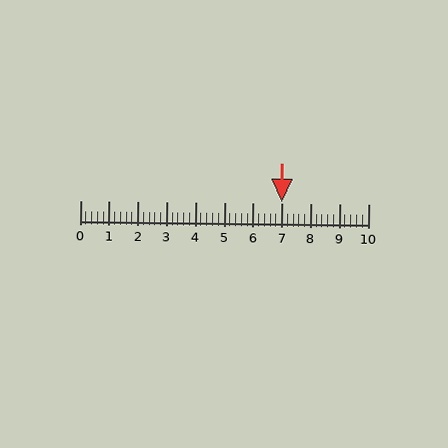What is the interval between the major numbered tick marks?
The major tick marks are spaced 1 units apart.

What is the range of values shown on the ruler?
The ruler shows values from 0 to 10.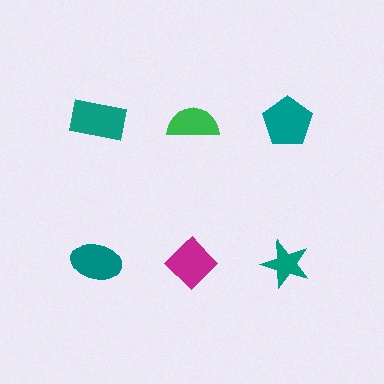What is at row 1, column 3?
A teal pentagon.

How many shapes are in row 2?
3 shapes.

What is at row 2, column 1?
A teal ellipse.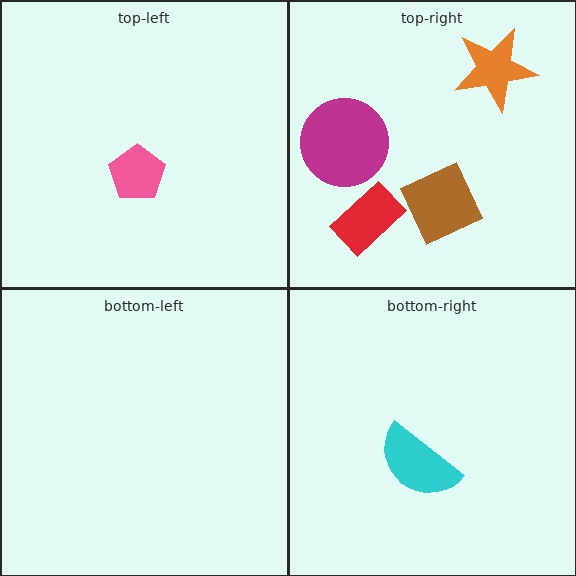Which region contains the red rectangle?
The top-right region.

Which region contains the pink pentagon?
The top-left region.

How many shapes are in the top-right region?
4.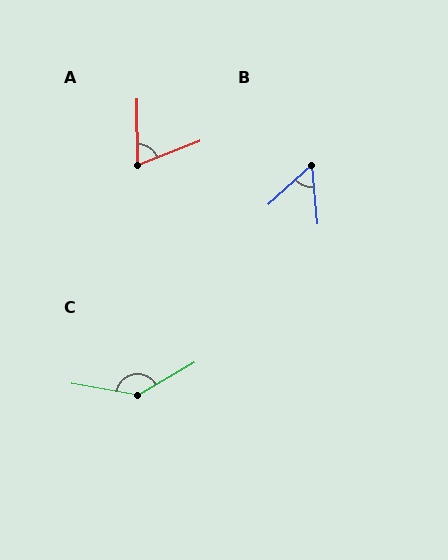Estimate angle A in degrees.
Approximately 69 degrees.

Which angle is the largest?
C, at approximately 139 degrees.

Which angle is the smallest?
B, at approximately 54 degrees.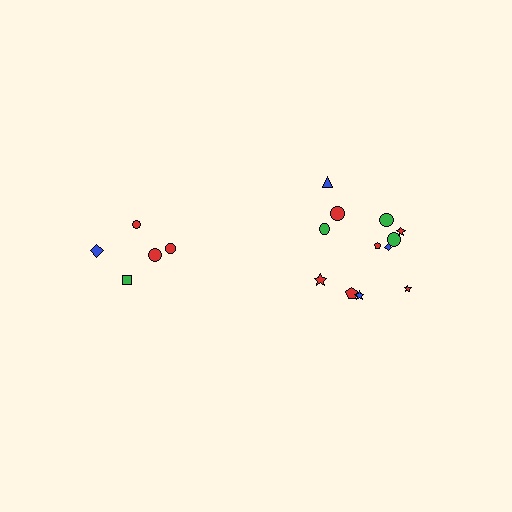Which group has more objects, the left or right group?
The right group.